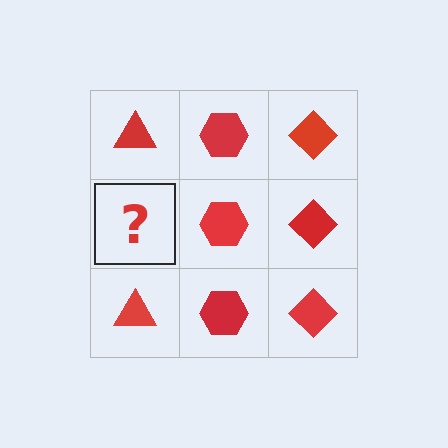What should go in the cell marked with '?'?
The missing cell should contain a red triangle.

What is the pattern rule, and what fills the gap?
The rule is that each column has a consistent shape. The gap should be filled with a red triangle.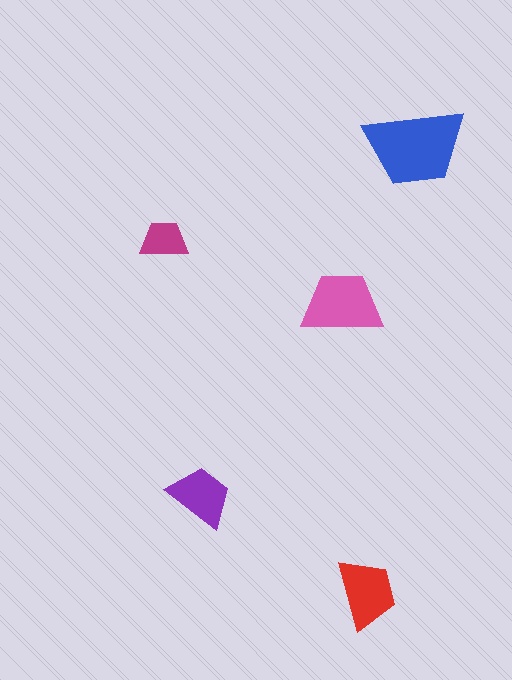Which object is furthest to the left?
The magenta trapezoid is leftmost.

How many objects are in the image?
There are 5 objects in the image.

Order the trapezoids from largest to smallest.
the blue one, the pink one, the red one, the purple one, the magenta one.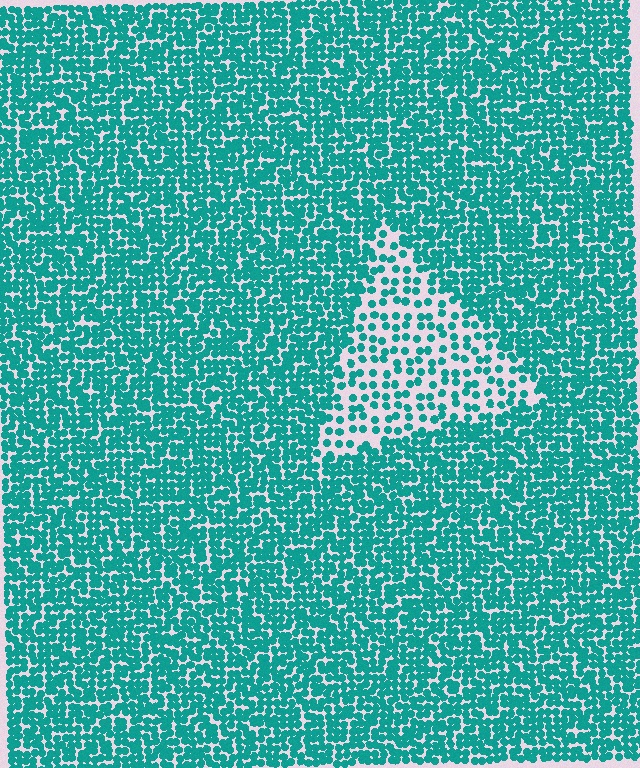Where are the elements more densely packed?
The elements are more densely packed outside the triangle boundary.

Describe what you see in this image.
The image contains small teal elements arranged at two different densities. A triangle-shaped region is visible where the elements are less densely packed than the surrounding area.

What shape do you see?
I see a triangle.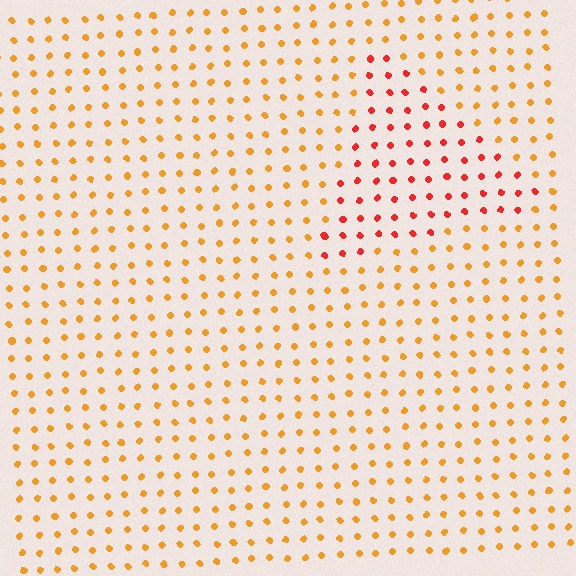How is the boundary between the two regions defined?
The boundary is defined purely by a slight shift in hue (about 36 degrees). Spacing, size, and orientation are identical on both sides.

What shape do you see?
I see a triangle.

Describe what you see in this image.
The image is filled with small orange elements in a uniform arrangement. A triangle-shaped region is visible where the elements are tinted to a slightly different hue, forming a subtle color boundary.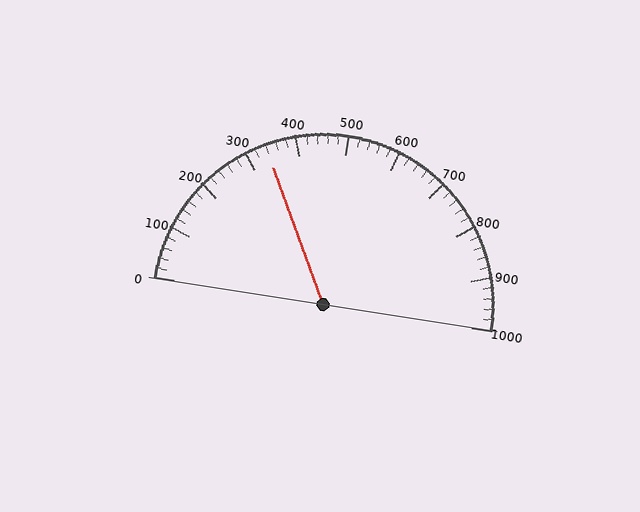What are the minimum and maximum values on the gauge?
The gauge ranges from 0 to 1000.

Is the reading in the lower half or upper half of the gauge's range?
The reading is in the lower half of the range (0 to 1000).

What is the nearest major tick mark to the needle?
The nearest major tick mark is 300.